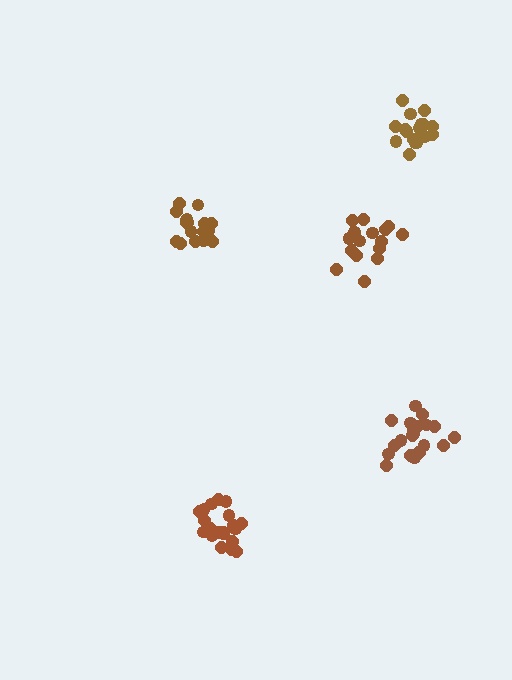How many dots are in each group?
Group 1: 20 dots, Group 2: 18 dots, Group 3: 21 dots, Group 4: 18 dots, Group 5: 19 dots (96 total).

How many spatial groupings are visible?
There are 5 spatial groupings.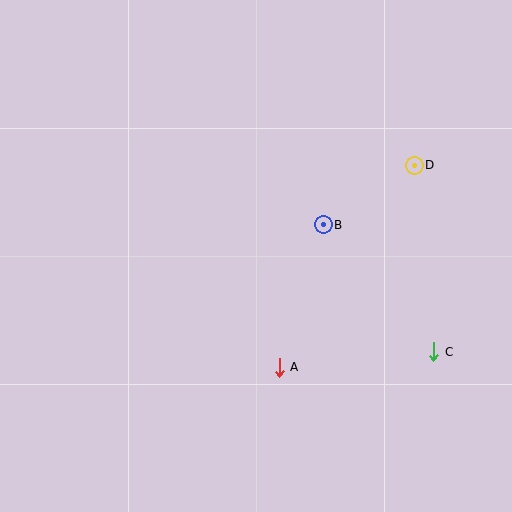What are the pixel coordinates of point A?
Point A is at (279, 367).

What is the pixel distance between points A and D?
The distance between A and D is 243 pixels.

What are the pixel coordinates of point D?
Point D is at (414, 165).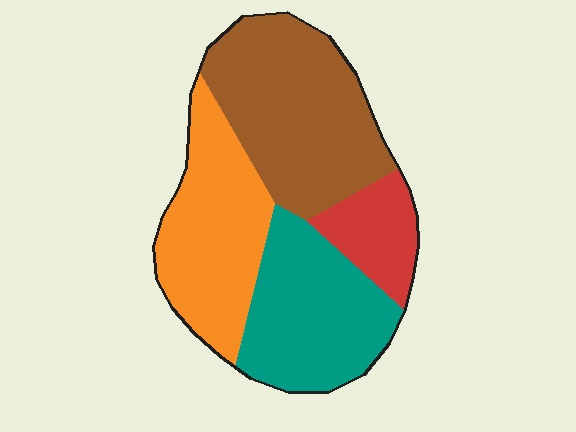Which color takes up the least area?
Red, at roughly 10%.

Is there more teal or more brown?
Brown.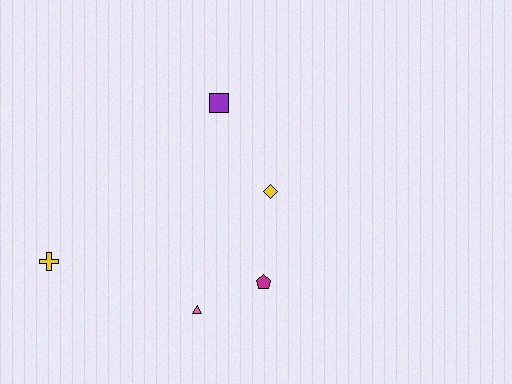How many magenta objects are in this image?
There is 1 magenta object.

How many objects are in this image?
There are 5 objects.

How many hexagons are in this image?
There are no hexagons.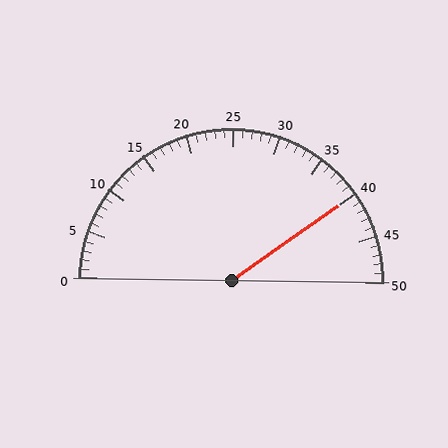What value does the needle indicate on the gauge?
The needle indicates approximately 40.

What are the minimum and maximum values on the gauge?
The gauge ranges from 0 to 50.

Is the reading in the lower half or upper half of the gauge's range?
The reading is in the upper half of the range (0 to 50).